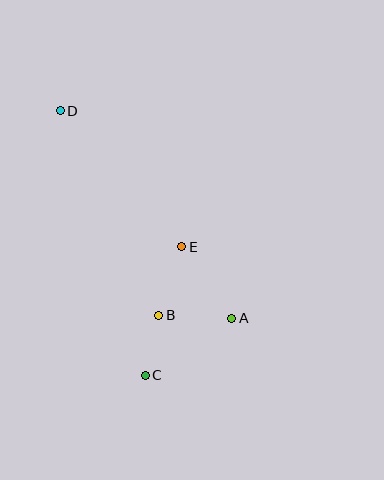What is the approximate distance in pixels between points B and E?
The distance between B and E is approximately 72 pixels.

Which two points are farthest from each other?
Points C and D are farthest from each other.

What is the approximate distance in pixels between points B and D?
The distance between B and D is approximately 227 pixels.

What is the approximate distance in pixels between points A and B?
The distance between A and B is approximately 73 pixels.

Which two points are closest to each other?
Points B and C are closest to each other.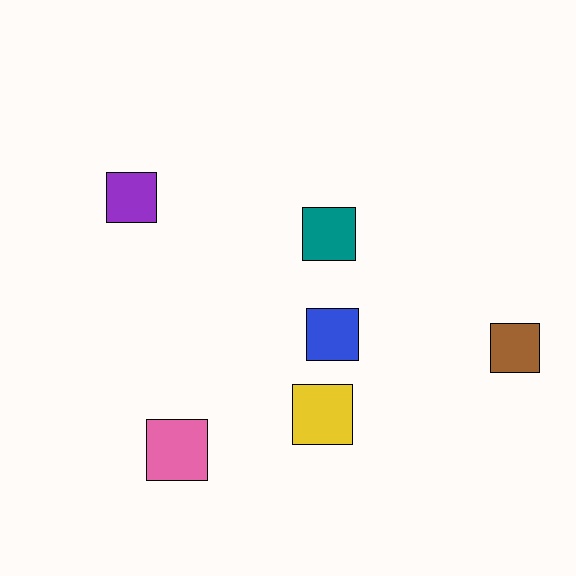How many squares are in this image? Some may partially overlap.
There are 6 squares.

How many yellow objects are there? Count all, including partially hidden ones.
There is 1 yellow object.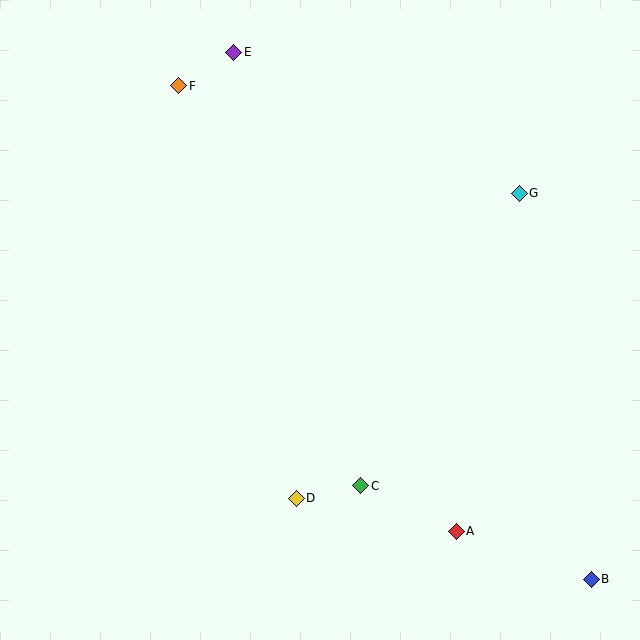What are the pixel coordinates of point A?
Point A is at (456, 531).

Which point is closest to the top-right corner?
Point G is closest to the top-right corner.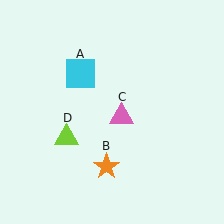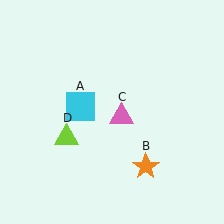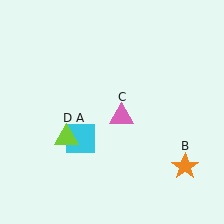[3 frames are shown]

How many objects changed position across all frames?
2 objects changed position: cyan square (object A), orange star (object B).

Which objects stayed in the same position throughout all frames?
Pink triangle (object C) and lime triangle (object D) remained stationary.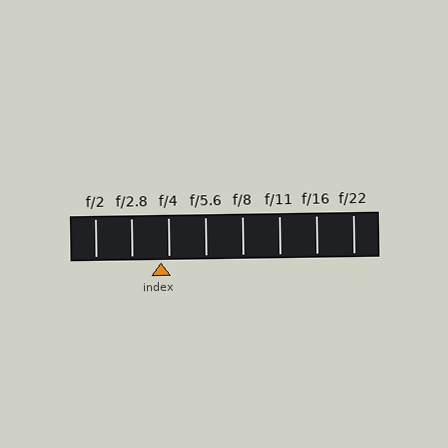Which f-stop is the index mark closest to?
The index mark is closest to f/4.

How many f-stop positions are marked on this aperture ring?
There are 8 f-stop positions marked.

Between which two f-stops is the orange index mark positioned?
The index mark is between f/2.8 and f/4.